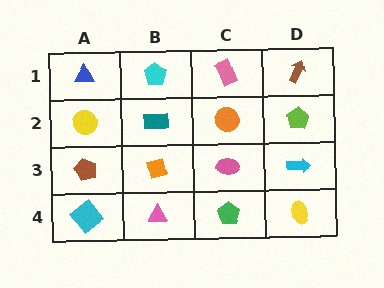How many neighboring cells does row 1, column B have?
3.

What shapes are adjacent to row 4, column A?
A brown pentagon (row 3, column A), a pink triangle (row 4, column B).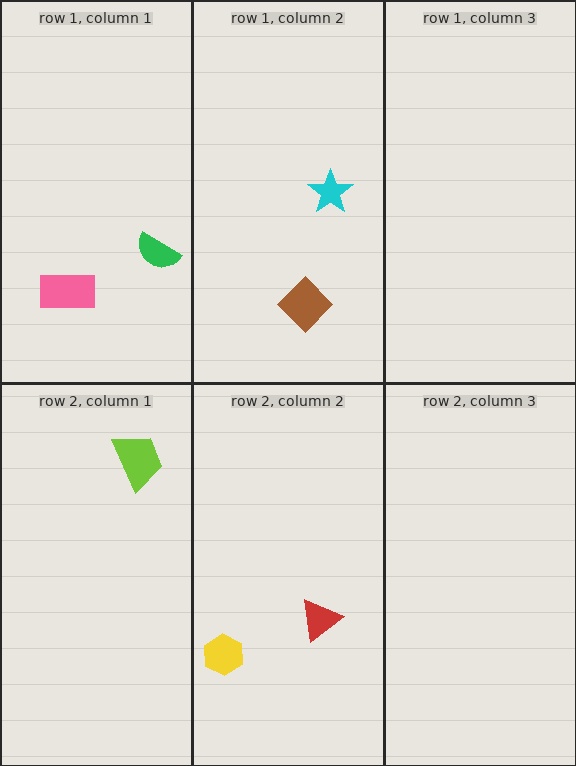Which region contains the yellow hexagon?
The row 2, column 2 region.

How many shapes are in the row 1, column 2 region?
2.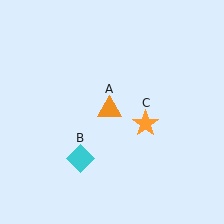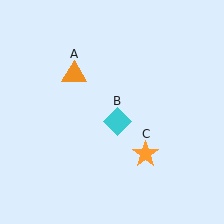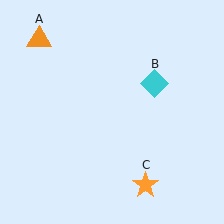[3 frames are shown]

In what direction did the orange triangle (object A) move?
The orange triangle (object A) moved up and to the left.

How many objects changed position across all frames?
3 objects changed position: orange triangle (object A), cyan diamond (object B), orange star (object C).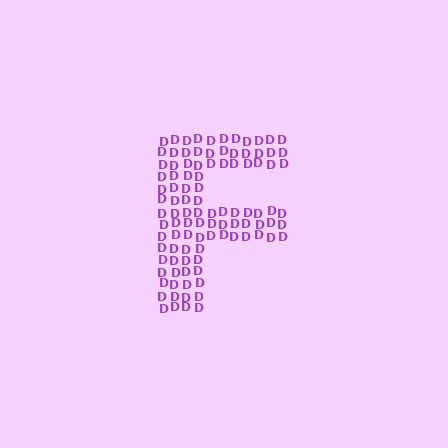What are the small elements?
The small elements are letter D's.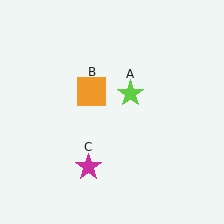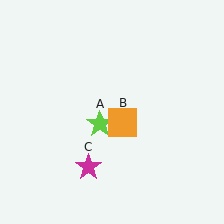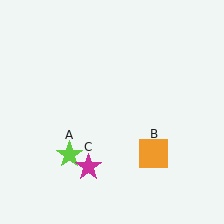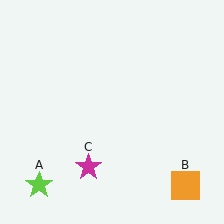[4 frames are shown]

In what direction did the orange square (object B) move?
The orange square (object B) moved down and to the right.